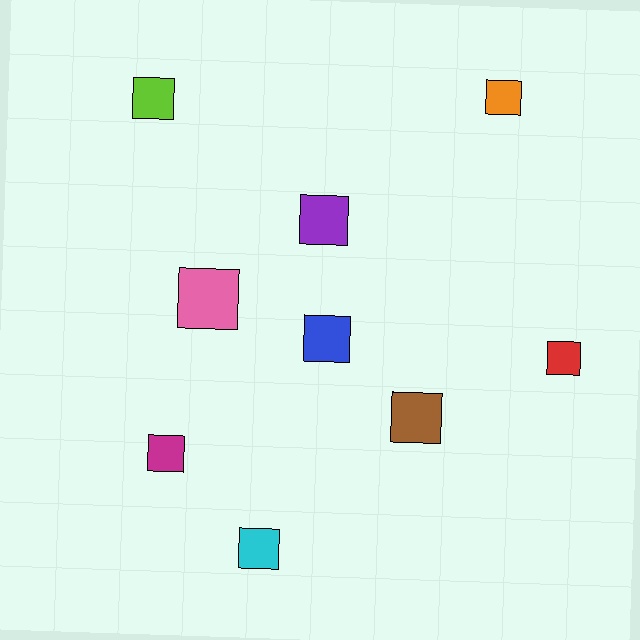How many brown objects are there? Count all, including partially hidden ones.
There is 1 brown object.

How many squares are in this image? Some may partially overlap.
There are 9 squares.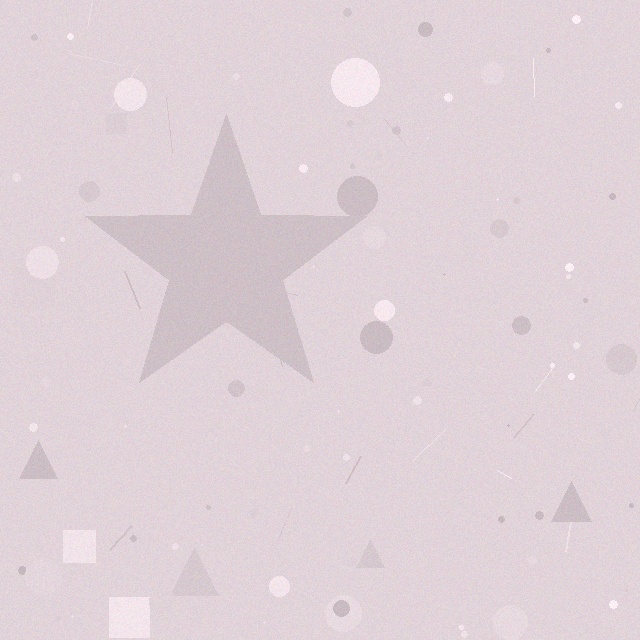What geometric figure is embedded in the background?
A star is embedded in the background.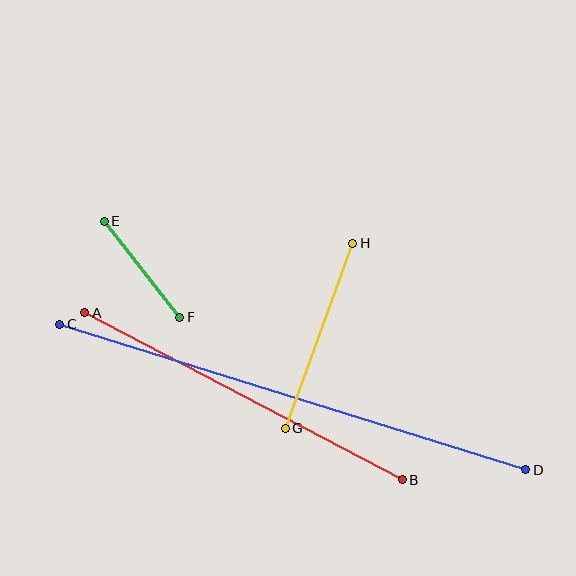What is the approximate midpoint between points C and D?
The midpoint is at approximately (293, 397) pixels.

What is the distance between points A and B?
The distance is approximately 359 pixels.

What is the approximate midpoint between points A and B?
The midpoint is at approximately (244, 396) pixels.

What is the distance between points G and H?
The distance is approximately 197 pixels.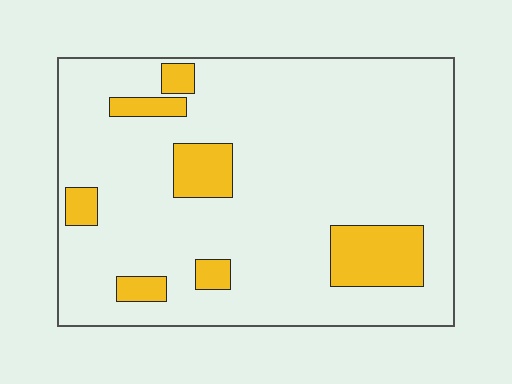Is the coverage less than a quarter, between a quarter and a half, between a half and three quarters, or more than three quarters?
Less than a quarter.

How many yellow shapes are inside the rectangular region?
7.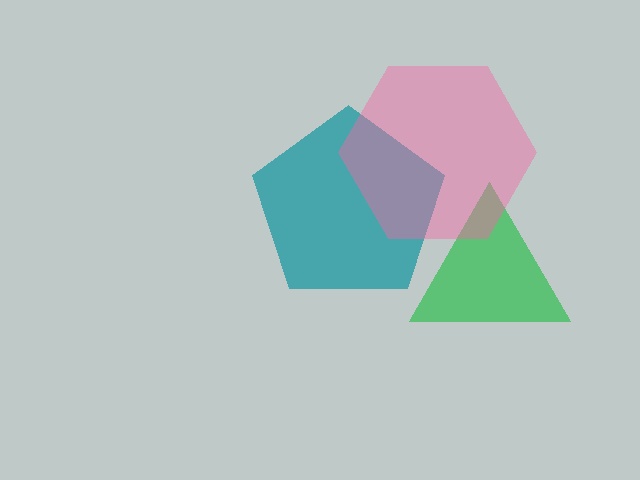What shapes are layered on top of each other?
The layered shapes are: a green triangle, a teal pentagon, a pink hexagon.